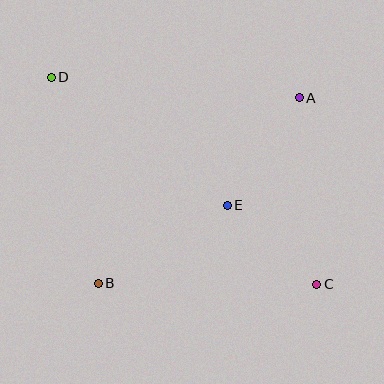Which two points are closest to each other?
Points C and E are closest to each other.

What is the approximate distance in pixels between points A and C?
The distance between A and C is approximately 187 pixels.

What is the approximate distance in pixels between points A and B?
The distance between A and B is approximately 274 pixels.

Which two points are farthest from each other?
Points C and D are farthest from each other.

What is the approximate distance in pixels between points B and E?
The distance between B and E is approximately 151 pixels.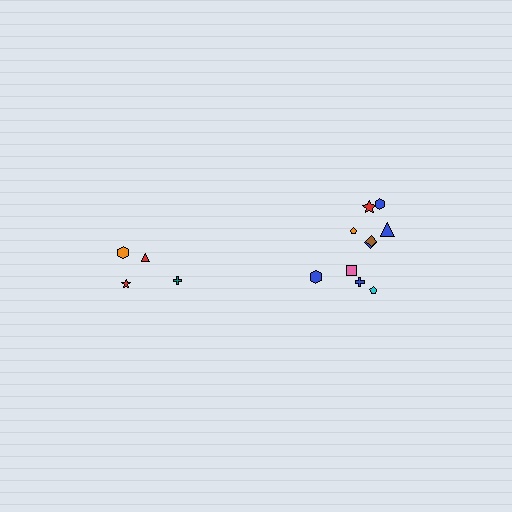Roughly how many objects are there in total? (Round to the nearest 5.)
Roughly 15 objects in total.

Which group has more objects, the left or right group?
The right group.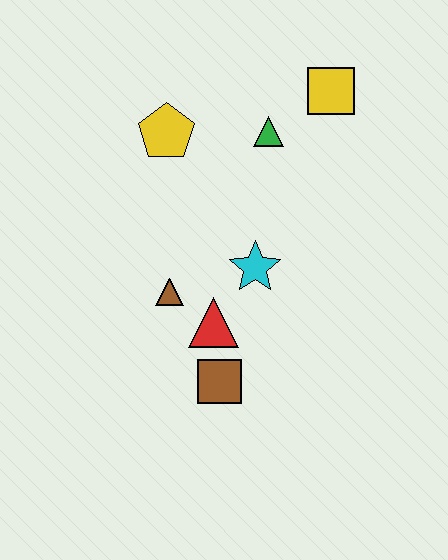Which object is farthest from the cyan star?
The yellow square is farthest from the cyan star.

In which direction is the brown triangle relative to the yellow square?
The brown triangle is below the yellow square.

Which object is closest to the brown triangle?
The red triangle is closest to the brown triangle.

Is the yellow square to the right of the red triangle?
Yes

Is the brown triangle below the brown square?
No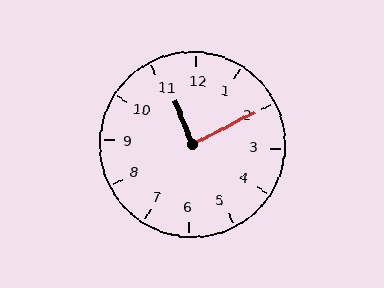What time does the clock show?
11:10.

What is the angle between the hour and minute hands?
Approximately 85 degrees.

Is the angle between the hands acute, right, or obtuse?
It is right.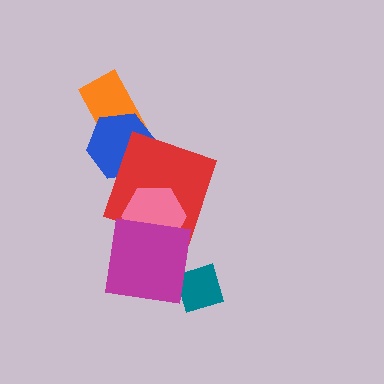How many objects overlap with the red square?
3 objects overlap with the red square.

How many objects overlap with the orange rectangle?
1 object overlaps with the orange rectangle.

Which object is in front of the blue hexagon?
The red square is in front of the blue hexagon.